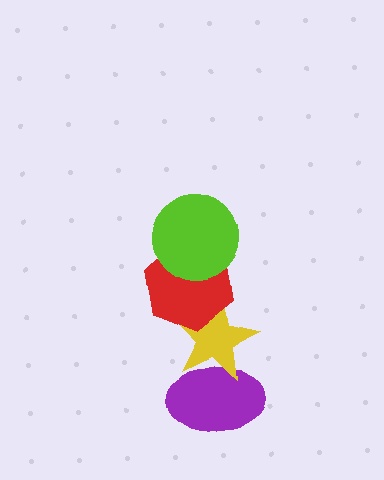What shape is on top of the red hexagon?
The lime circle is on top of the red hexagon.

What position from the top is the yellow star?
The yellow star is 3rd from the top.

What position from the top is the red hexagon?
The red hexagon is 2nd from the top.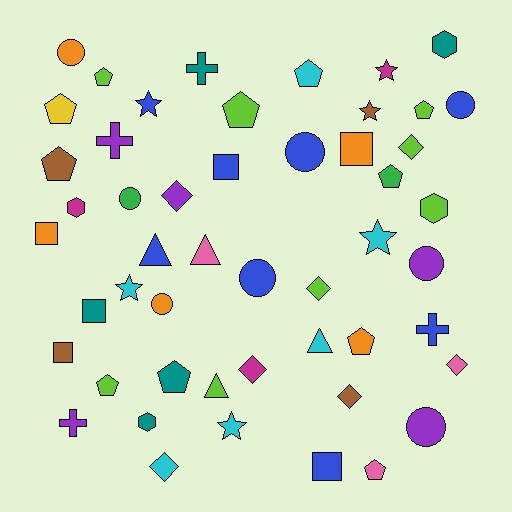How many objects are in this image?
There are 50 objects.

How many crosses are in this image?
There are 4 crosses.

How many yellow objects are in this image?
There is 1 yellow object.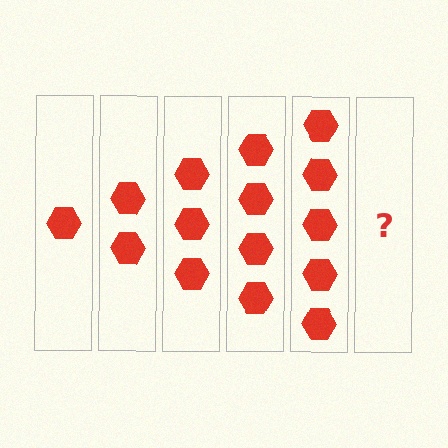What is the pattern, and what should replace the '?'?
The pattern is that each step adds one more hexagon. The '?' should be 6 hexagons.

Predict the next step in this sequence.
The next step is 6 hexagons.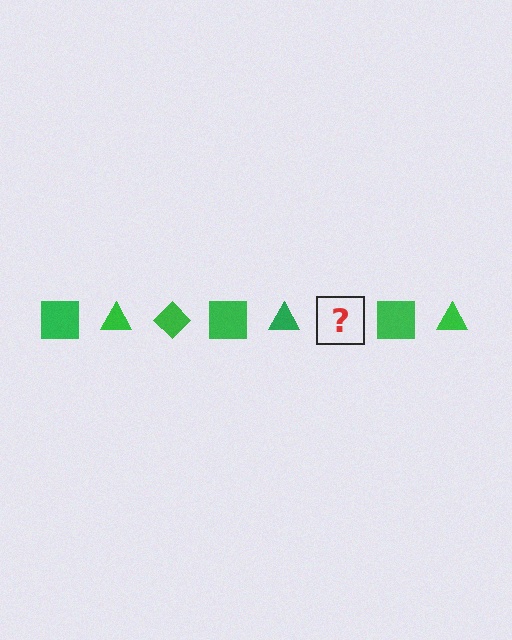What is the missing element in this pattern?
The missing element is a green diamond.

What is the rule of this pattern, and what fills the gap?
The rule is that the pattern cycles through square, triangle, diamond shapes in green. The gap should be filled with a green diamond.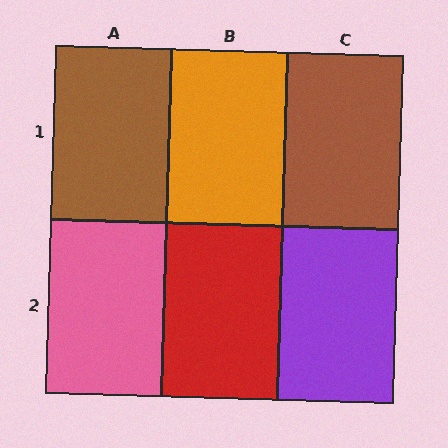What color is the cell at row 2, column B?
Red.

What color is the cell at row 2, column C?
Purple.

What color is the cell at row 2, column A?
Pink.